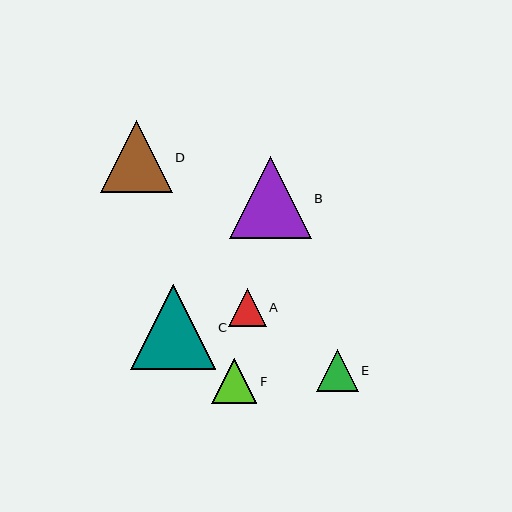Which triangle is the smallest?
Triangle A is the smallest with a size of approximately 37 pixels.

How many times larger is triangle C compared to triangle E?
Triangle C is approximately 2.0 times the size of triangle E.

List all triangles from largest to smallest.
From largest to smallest: C, B, D, F, E, A.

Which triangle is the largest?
Triangle C is the largest with a size of approximately 85 pixels.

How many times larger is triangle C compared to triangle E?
Triangle C is approximately 2.0 times the size of triangle E.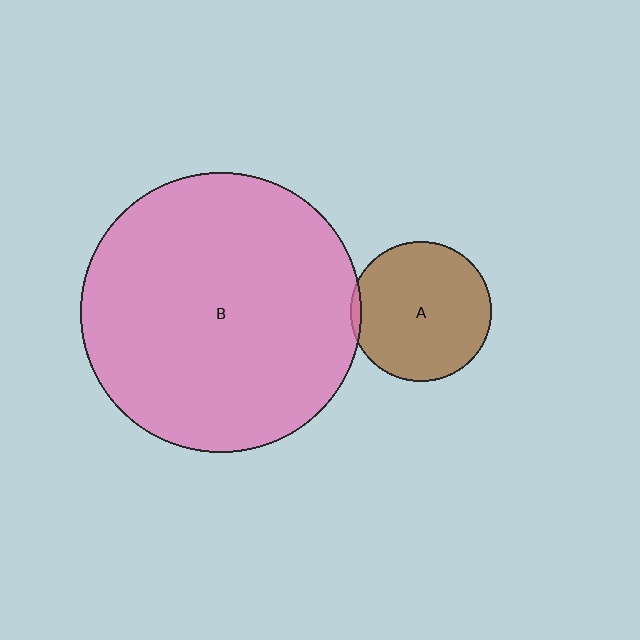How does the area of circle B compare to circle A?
Approximately 4.0 times.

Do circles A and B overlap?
Yes.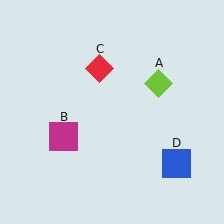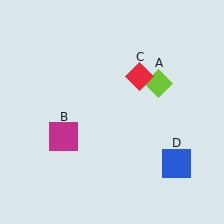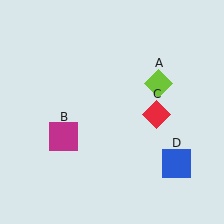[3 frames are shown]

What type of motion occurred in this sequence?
The red diamond (object C) rotated clockwise around the center of the scene.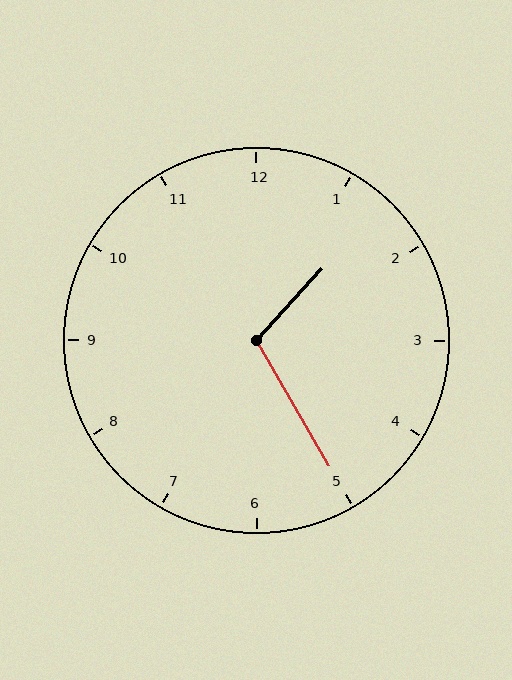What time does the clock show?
1:25.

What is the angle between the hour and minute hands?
Approximately 108 degrees.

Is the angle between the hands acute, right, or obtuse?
It is obtuse.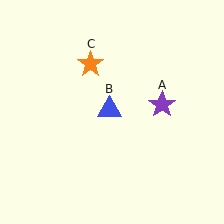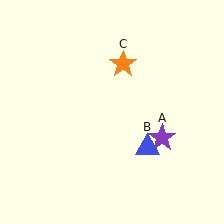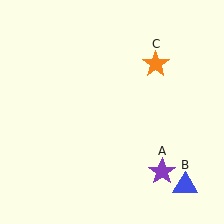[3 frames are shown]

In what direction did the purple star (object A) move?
The purple star (object A) moved down.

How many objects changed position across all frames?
3 objects changed position: purple star (object A), blue triangle (object B), orange star (object C).